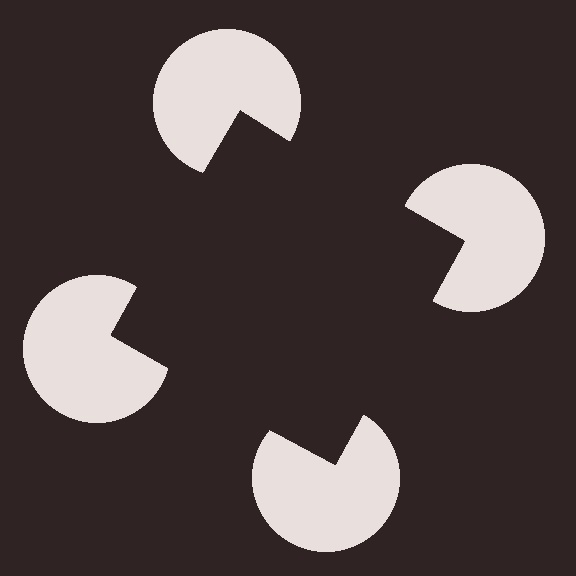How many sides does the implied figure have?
4 sides.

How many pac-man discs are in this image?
There are 4 — one at each vertex of the illusory square.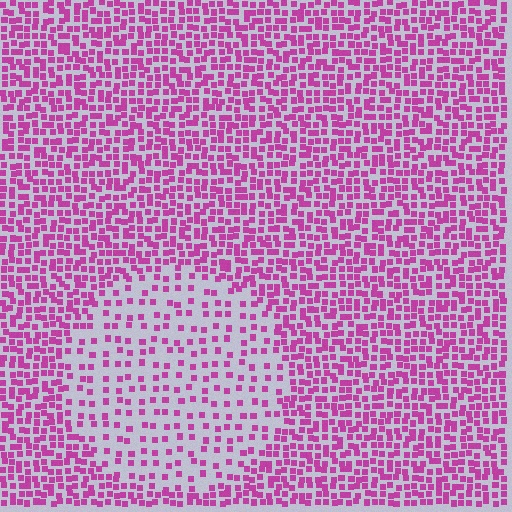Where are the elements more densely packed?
The elements are more densely packed outside the circle boundary.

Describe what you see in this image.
The image contains small magenta elements arranged at two different densities. A circle-shaped region is visible where the elements are less densely packed than the surrounding area.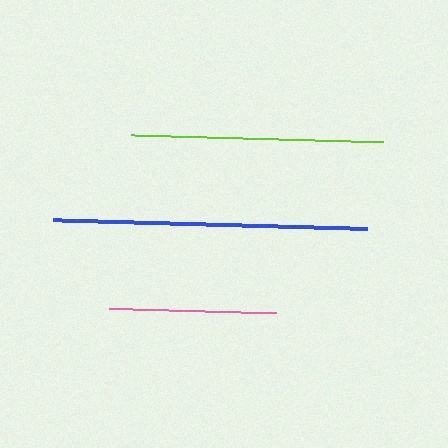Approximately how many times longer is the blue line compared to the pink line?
The blue line is approximately 1.9 times the length of the pink line.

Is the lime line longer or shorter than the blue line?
The blue line is longer than the lime line.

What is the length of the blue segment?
The blue segment is approximately 314 pixels long.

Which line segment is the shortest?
The pink line is the shortest at approximately 167 pixels.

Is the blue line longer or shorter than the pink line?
The blue line is longer than the pink line.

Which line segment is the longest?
The blue line is the longest at approximately 314 pixels.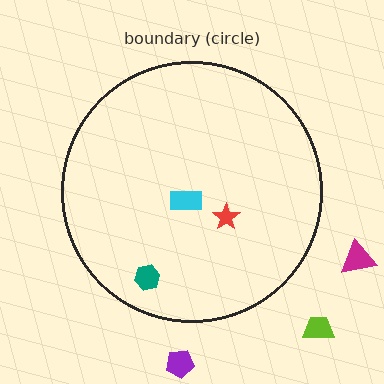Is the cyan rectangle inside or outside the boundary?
Inside.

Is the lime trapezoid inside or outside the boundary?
Outside.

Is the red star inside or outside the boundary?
Inside.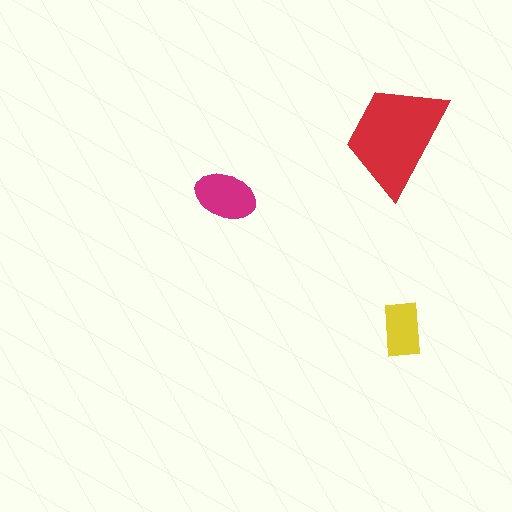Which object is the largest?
The red trapezoid.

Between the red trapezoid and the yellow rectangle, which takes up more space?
The red trapezoid.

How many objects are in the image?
There are 3 objects in the image.